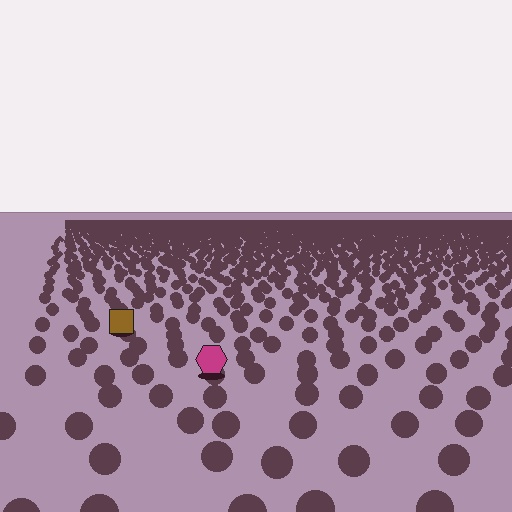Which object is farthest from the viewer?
The brown square is farthest from the viewer. It appears smaller and the ground texture around it is denser.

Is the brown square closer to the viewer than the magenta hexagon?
No. The magenta hexagon is closer — you can tell from the texture gradient: the ground texture is coarser near it.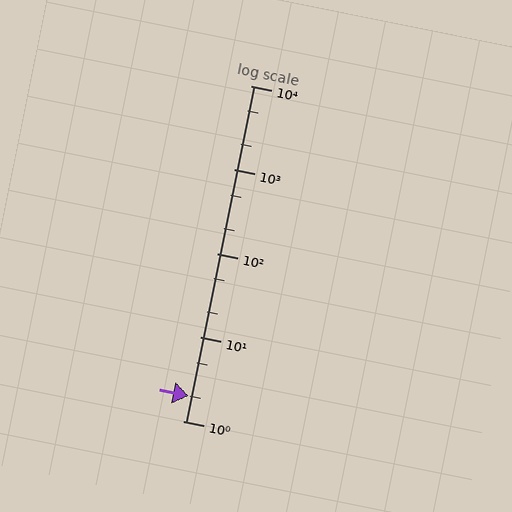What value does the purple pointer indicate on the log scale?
The pointer indicates approximately 2.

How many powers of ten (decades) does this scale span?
The scale spans 4 decades, from 1 to 10000.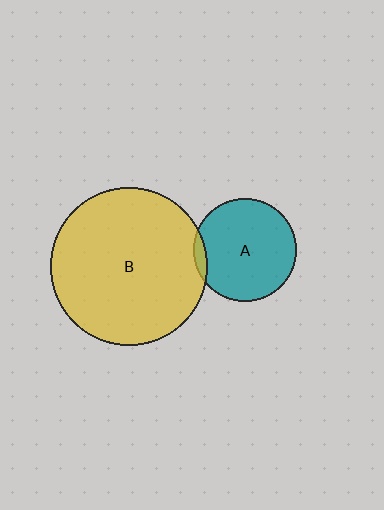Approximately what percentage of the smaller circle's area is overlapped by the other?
Approximately 5%.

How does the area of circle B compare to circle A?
Approximately 2.3 times.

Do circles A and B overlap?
Yes.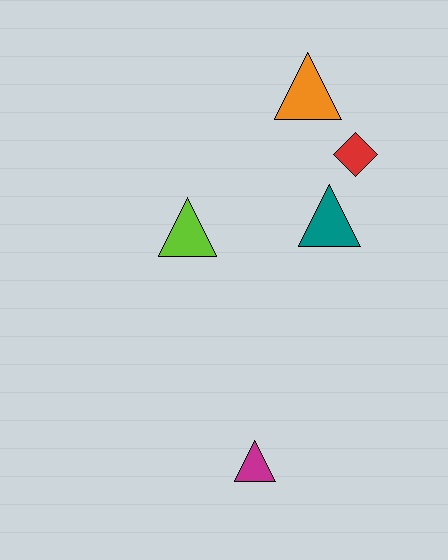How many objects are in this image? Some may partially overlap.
There are 5 objects.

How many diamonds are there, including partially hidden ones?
There is 1 diamond.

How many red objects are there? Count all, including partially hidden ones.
There is 1 red object.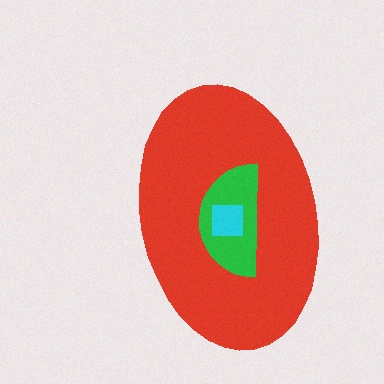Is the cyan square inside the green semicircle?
Yes.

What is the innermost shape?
The cyan square.